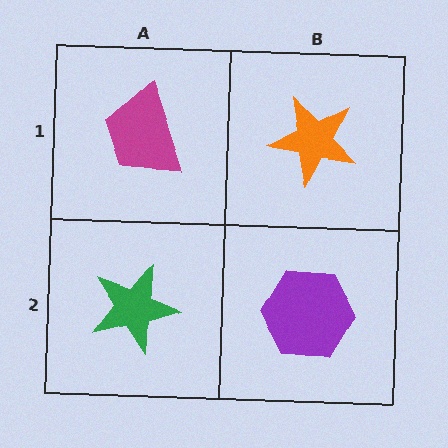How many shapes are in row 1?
2 shapes.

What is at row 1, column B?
An orange star.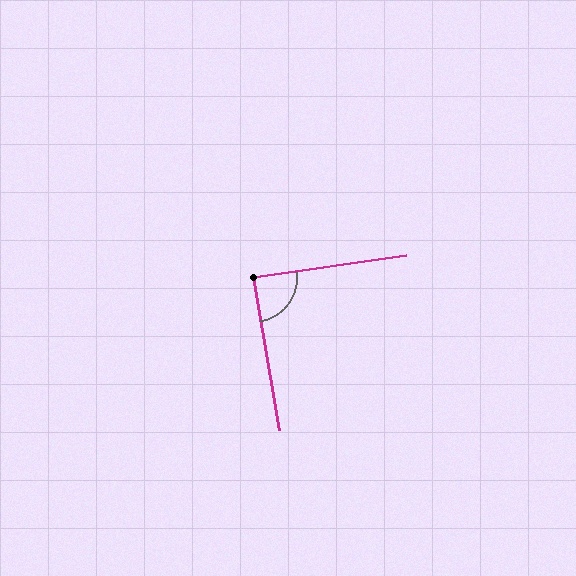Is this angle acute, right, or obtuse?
It is approximately a right angle.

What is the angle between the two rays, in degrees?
Approximately 88 degrees.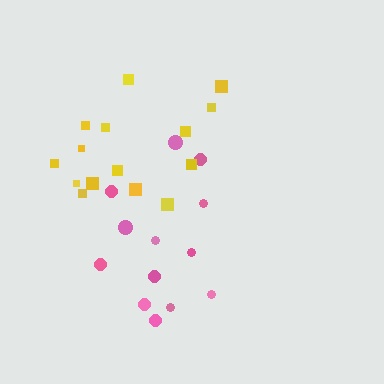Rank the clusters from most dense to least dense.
pink, yellow.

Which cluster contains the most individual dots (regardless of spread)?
Yellow (15).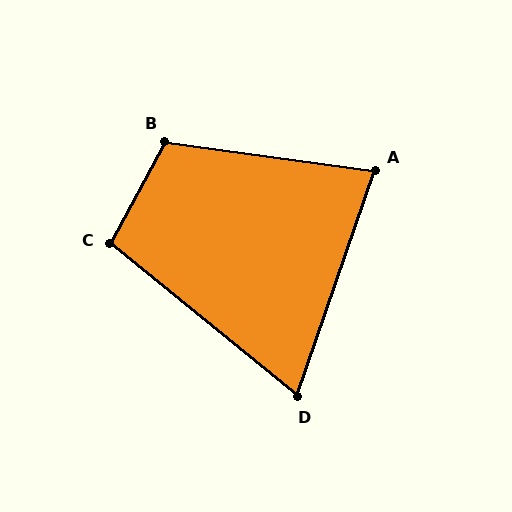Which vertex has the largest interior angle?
B, at approximately 110 degrees.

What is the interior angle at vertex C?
Approximately 101 degrees (obtuse).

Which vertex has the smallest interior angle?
D, at approximately 70 degrees.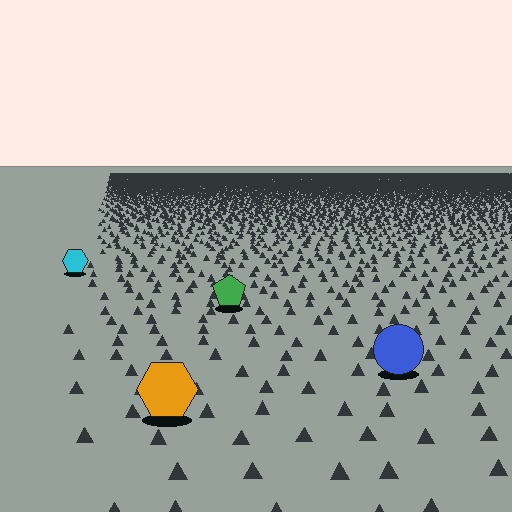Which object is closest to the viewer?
The orange hexagon is closest. The texture marks near it are larger and more spread out.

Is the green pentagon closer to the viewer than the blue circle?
No. The blue circle is closer — you can tell from the texture gradient: the ground texture is coarser near it.